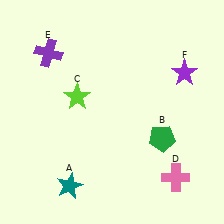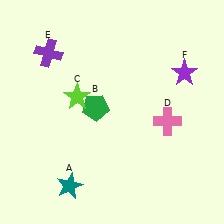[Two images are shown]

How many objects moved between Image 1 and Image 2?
2 objects moved between the two images.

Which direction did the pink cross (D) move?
The pink cross (D) moved up.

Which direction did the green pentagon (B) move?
The green pentagon (B) moved left.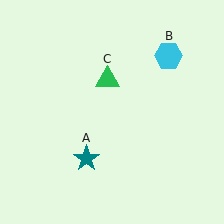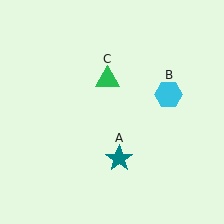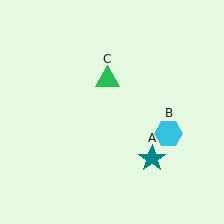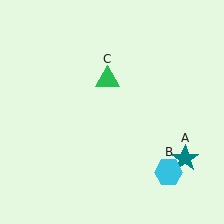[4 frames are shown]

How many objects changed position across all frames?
2 objects changed position: teal star (object A), cyan hexagon (object B).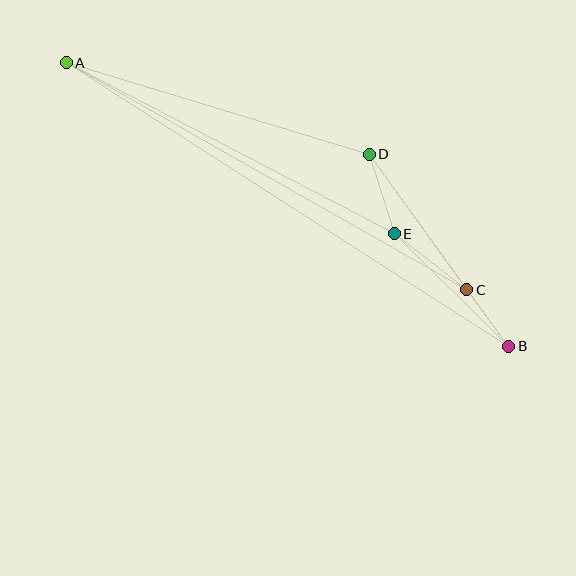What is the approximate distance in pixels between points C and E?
The distance between C and E is approximately 91 pixels.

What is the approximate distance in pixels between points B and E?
The distance between B and E is approximately 160 pixels.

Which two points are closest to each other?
Points B and C are closest to each other.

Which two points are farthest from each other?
Points A and B are farthest from each other.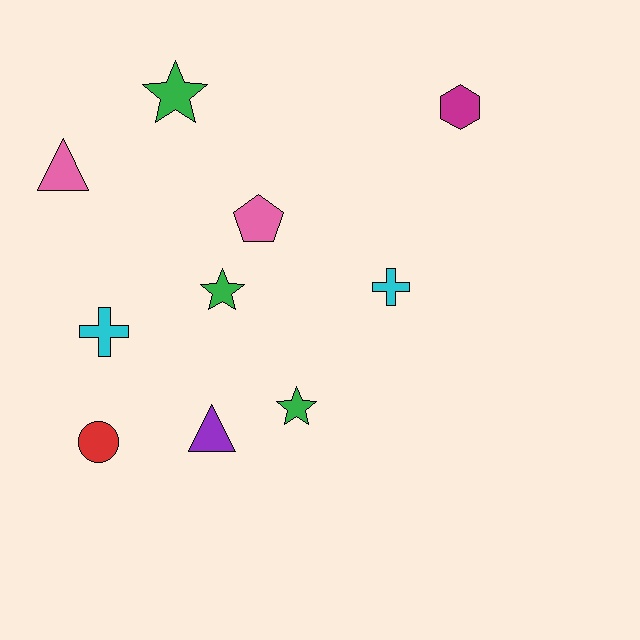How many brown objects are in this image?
There are no brown objects.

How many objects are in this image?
There are 10 objects.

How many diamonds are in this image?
There are no diamonds.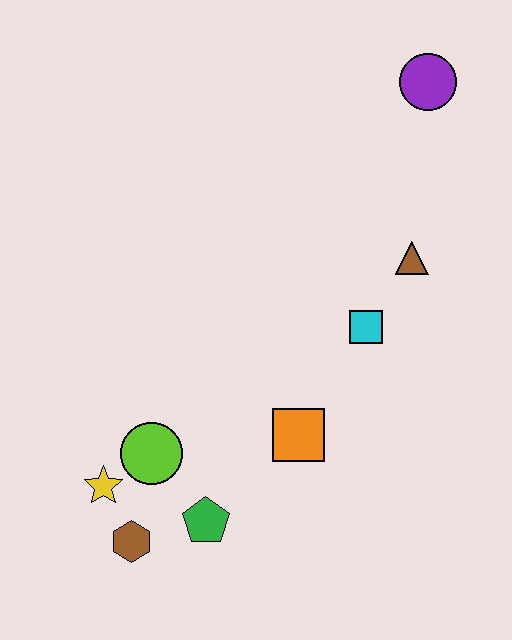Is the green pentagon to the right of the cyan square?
No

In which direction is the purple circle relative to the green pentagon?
The purple circle is above the green pentagon.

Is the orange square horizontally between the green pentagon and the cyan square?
Yes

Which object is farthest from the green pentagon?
The purple circle is farthest from the green pentagon.